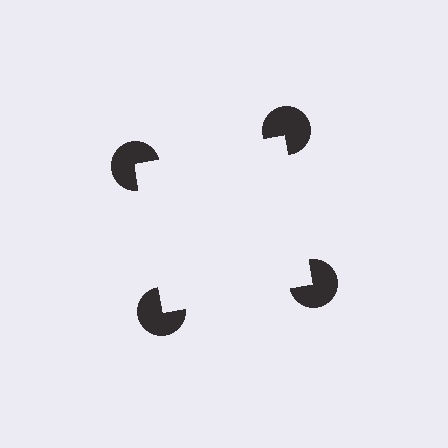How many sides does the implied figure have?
4 sides.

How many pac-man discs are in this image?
There are 4 — one at each vertex of the illusory square.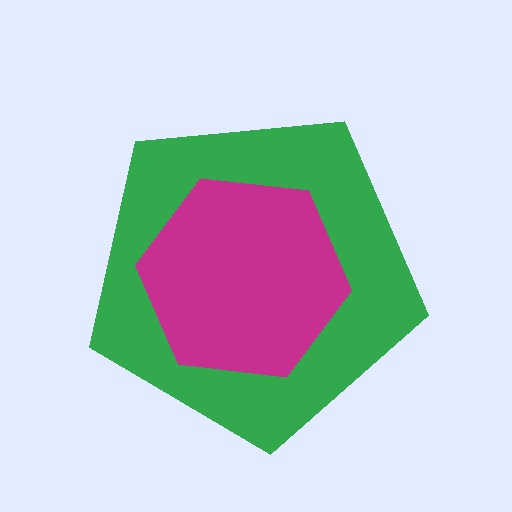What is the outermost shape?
The green pentagon.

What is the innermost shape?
The magenta hexagon.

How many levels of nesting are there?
2.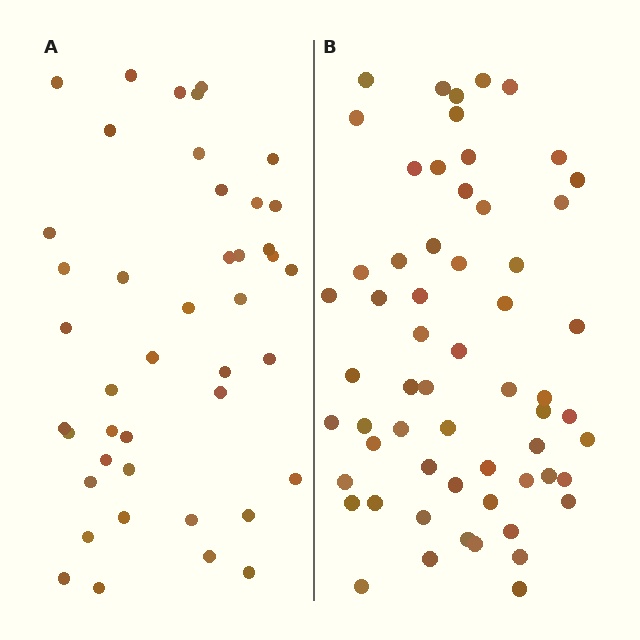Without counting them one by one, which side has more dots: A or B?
Region B (the right region) has more dots.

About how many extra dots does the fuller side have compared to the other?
Region B has approximately 15 more dots than region A.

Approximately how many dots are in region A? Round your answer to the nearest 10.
About 40 dots. (The exact count is 43, which rounds to 40.)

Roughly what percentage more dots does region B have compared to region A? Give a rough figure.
About 40% more.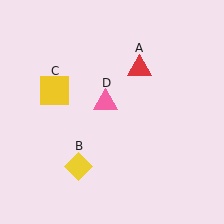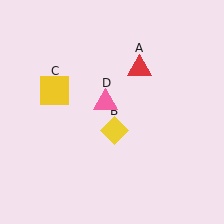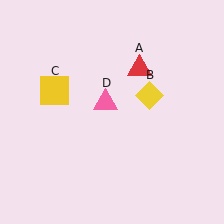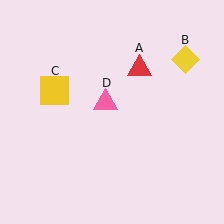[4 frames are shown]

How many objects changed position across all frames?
1 object changed position: yellow diamond (object B).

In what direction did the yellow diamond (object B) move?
The yellow diamond (object B) moved up and to the right.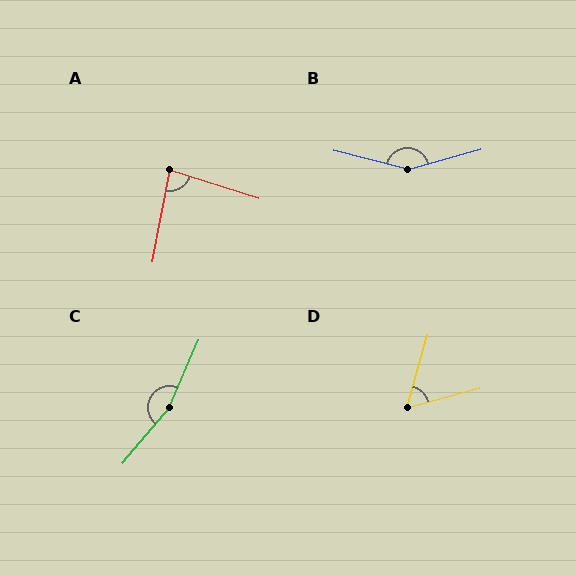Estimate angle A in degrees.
Approximately 83 degrees.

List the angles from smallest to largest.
D (59°), A (83°), B (150°), C (164°).